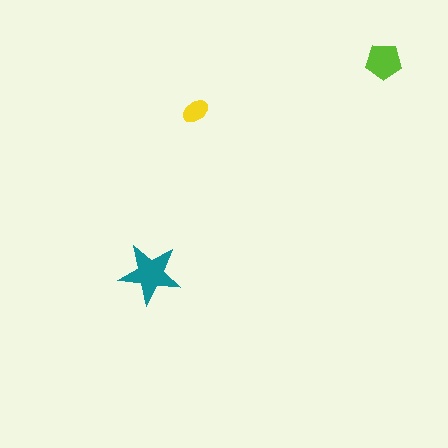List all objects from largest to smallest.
The teal star, the lime pentagon, the yellow ellipse.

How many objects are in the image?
There are 3 objects in the image.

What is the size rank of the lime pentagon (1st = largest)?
2nd.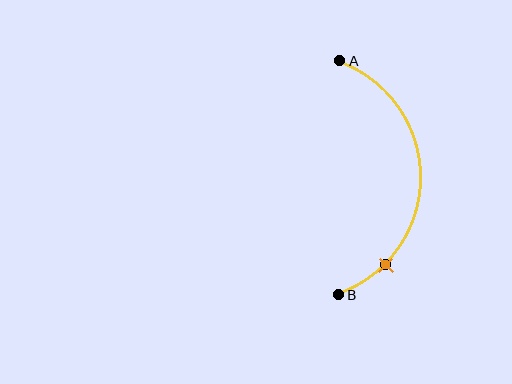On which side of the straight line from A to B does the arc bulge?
The arc bulges to the right of the straight line connecting A and B.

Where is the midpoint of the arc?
The arc midpoint is the point on the curve farthest from the straight line joining A and B. It sits to the right of that line.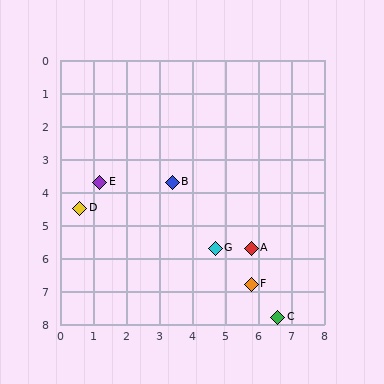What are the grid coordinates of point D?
Point D is at approximately (0.6, 4.5).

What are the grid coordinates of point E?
Point E is at approximately (1.2, 3.7).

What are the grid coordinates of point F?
Point F is at approximately (5.8, 6.8).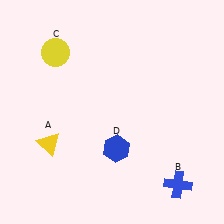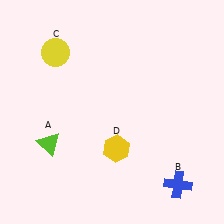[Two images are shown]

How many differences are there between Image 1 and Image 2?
There are 2 differences between the two images.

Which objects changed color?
A changed from yellow to lime. D changed from blue to yellow.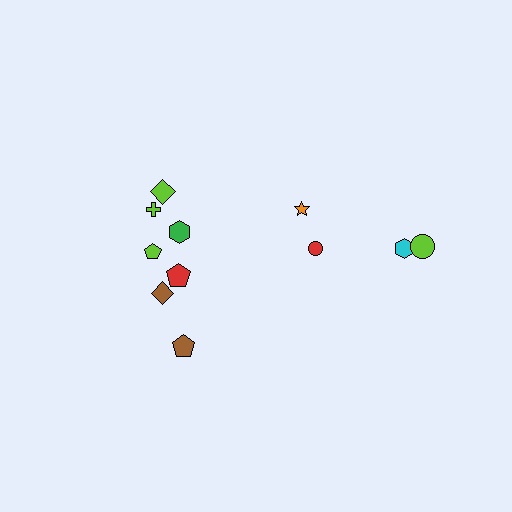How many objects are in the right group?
There are 4 objects.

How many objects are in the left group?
There are 7 objects.